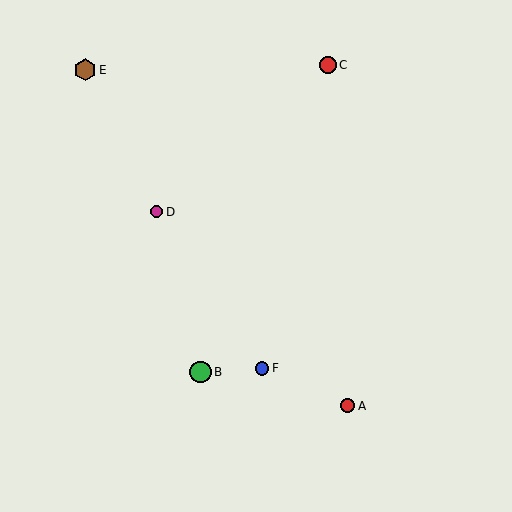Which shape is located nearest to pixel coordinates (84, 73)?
The brown hexagon (labeled E) at (85, 70) is nearest to that location.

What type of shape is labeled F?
Shape F is a blue circle.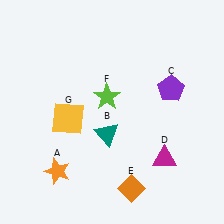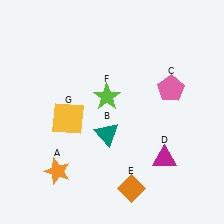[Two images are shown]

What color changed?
The pentagon (C) changed from purple in Image 1 to pink in Image 2.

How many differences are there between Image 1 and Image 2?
There is 1 difference between the two images.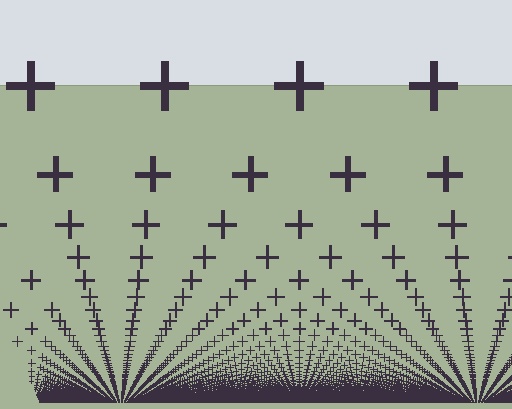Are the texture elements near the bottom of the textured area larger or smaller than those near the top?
Smaller. The gradient is inverted — elements near the bottom are smaller and denser.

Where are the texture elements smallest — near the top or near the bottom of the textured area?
Near the bottom.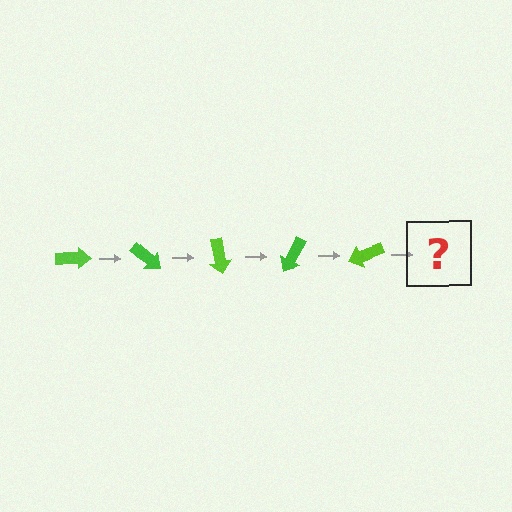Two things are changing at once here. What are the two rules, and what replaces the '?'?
The two rules are that it rotates 40 degrees each step and the color cycles through lime and green. The '?' should be a green arrow, rotated 200 degrees from the start.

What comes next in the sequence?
The next element should be a green arrow, rotated 200 degrees from the start.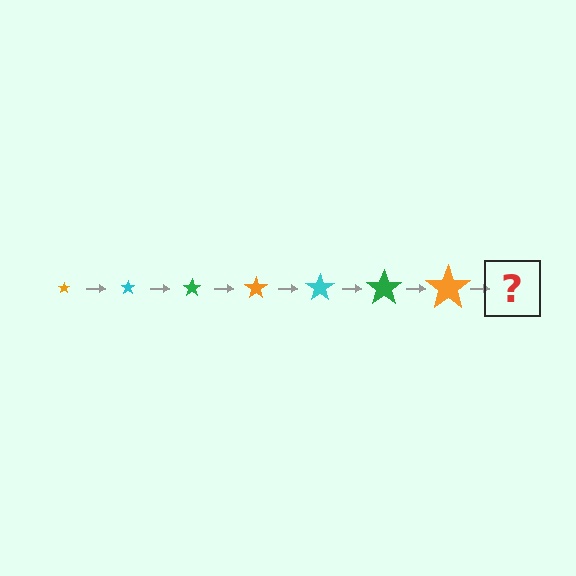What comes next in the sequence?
The next element should be a cyan star, larger than the previous one.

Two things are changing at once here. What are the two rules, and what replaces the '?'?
The two rules are that the star grows larger each step and the color cycles through orange, cyan, and green. The '?' should be a cyan star, larger than the previous one.